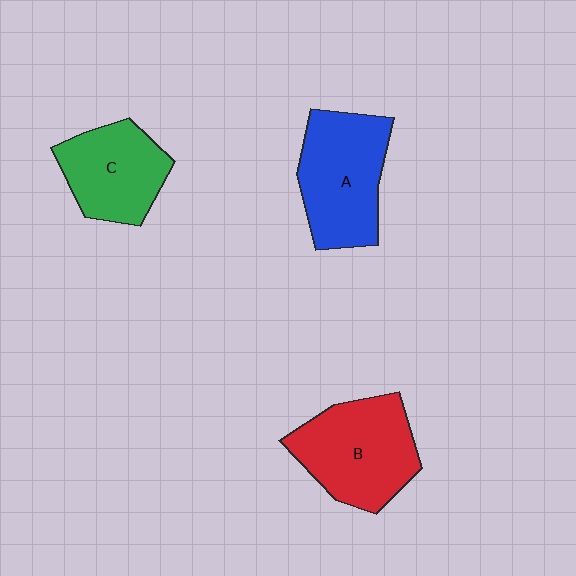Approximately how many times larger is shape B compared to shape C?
Approximately 1.3 times.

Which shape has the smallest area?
Shape C (green).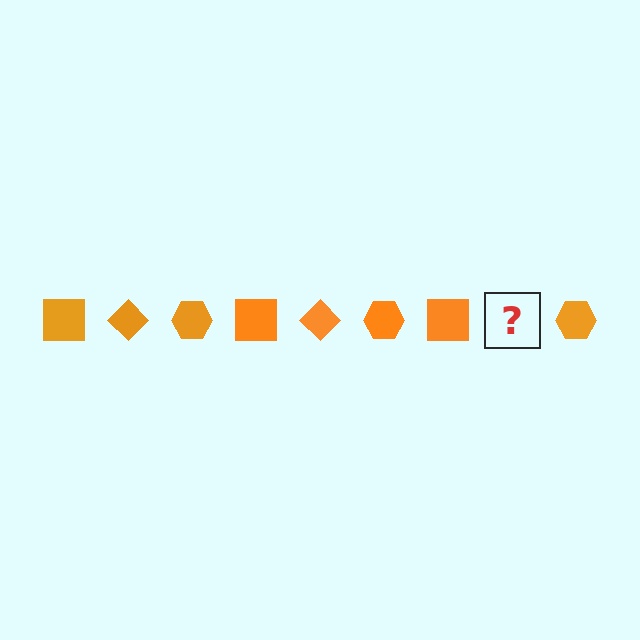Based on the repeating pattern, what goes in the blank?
The blank should be an orange diamond.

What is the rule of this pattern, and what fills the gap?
The rule is that the pattern cycles through square, diamond, hexagon shapes in orange. The gap should be filled with an orange diamond.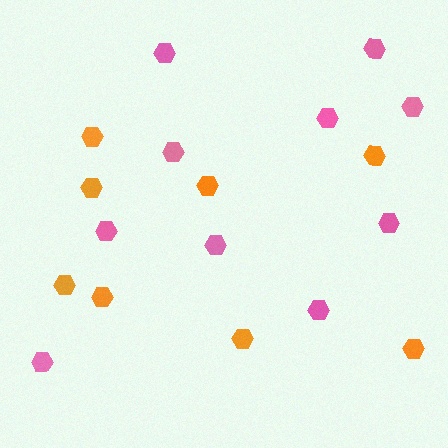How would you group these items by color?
There are 2 groups: one group of orange hexagons (8) and one group of pink hexagons (10).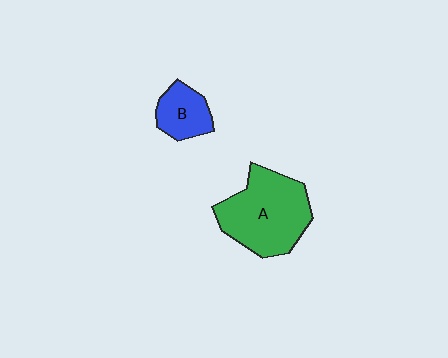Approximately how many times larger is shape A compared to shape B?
Approximately 2.4 times.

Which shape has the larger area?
Shape A (green).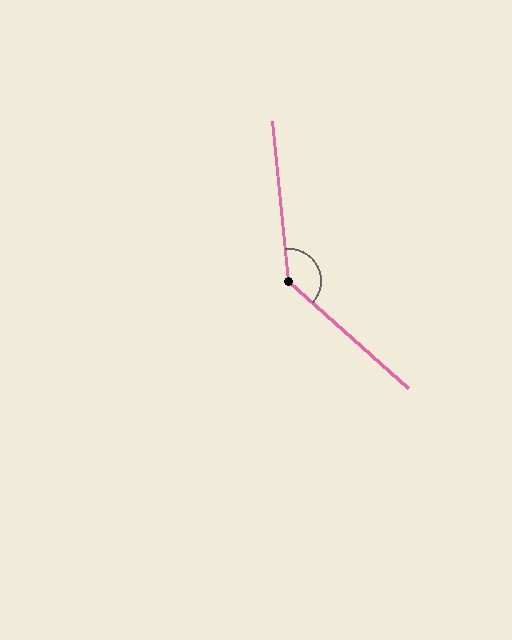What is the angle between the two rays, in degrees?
Approximately 138 degrees.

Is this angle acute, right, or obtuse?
It is obtuse.